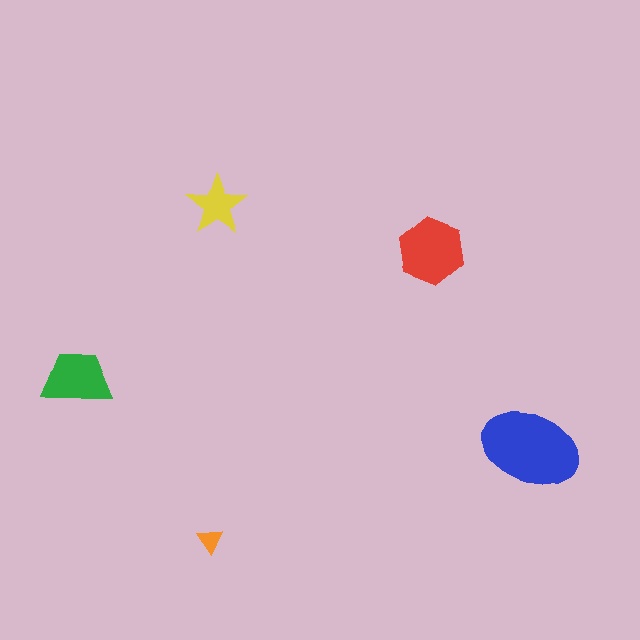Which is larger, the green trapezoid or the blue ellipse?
The blue ellipse.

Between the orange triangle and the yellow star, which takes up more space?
The yellow star.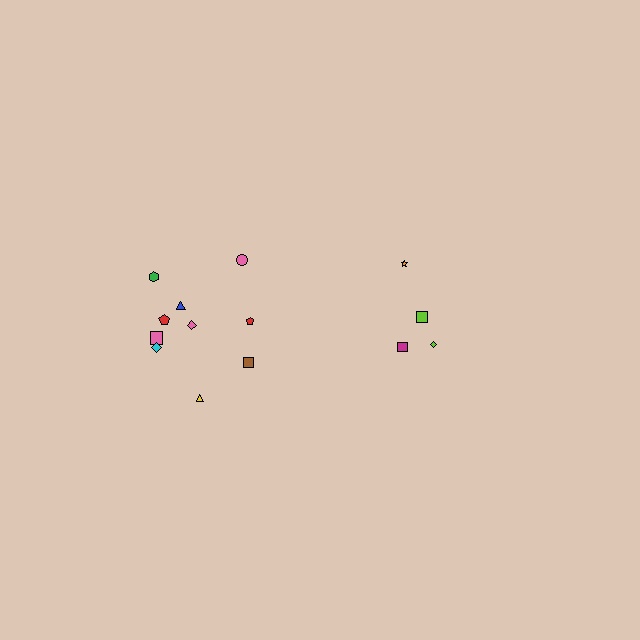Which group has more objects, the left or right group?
The left group.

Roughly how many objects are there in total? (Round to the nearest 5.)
Roughly 15 objects in total.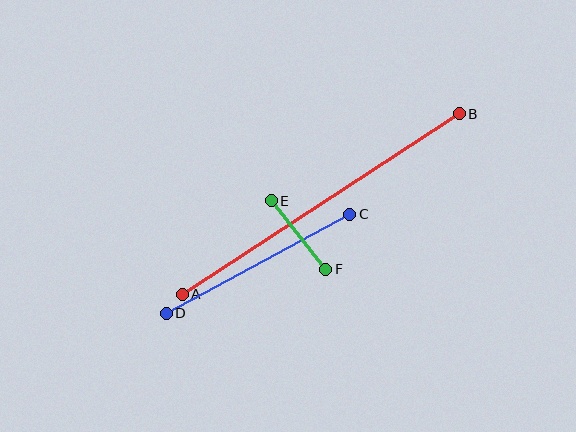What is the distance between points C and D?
The distance is approximately 209 pixels.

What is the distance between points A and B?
The distance is approximately 331 pixels.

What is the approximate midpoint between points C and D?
The midpoint is at approximately (258, 264) pixels.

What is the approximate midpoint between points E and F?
The midpoint is at approximately (299, 235) pixels.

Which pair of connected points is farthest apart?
Points A and B are farthest apart.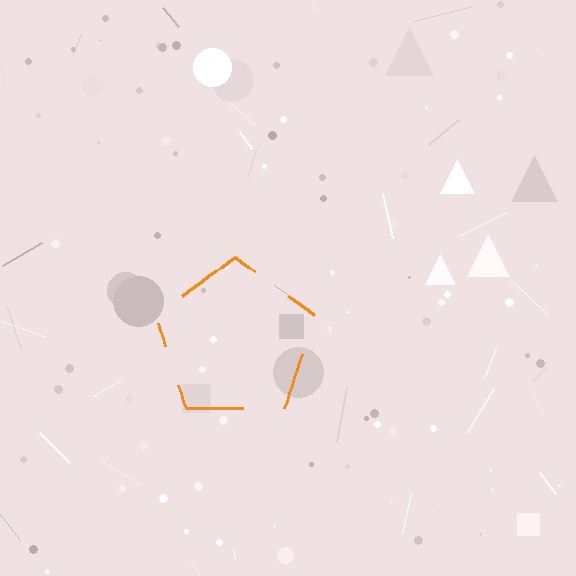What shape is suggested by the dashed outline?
The dashed outline suggests a pentagon.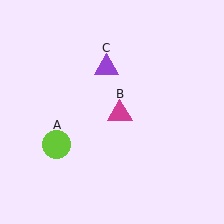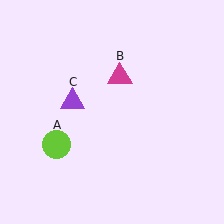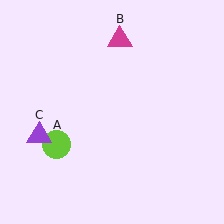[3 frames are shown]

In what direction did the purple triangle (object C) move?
The purple triangle (object C) moved down and to the left.